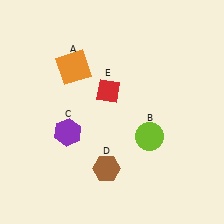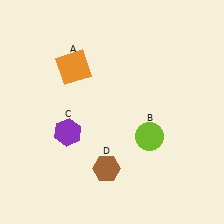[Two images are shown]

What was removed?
The red diamond (E) was removed in Image 2.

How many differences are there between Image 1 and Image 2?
There is 1 difference between the two images.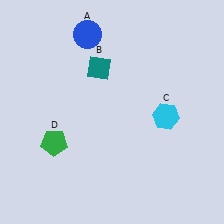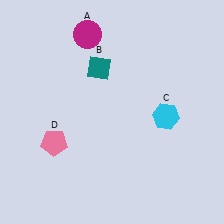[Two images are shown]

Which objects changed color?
A changed from blue to magenta. D changed from green to pink.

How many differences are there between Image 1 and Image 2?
There are 2 differences between the two images.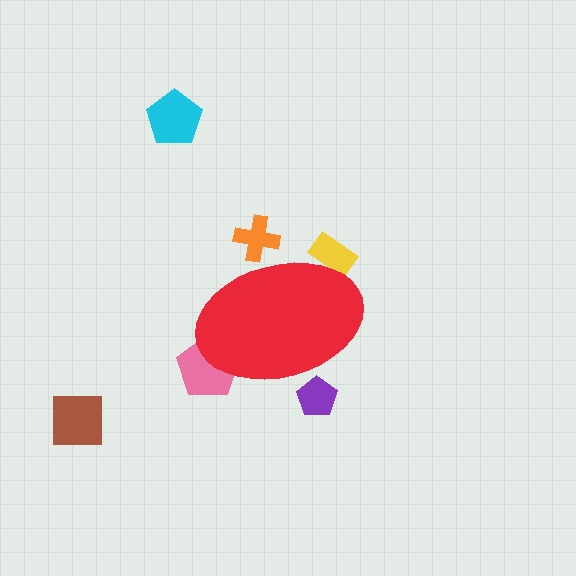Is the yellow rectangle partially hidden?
Yes, the yellow rectangle is partially hidden behind the red ellipse.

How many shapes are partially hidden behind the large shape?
4 shapes are partially hidden.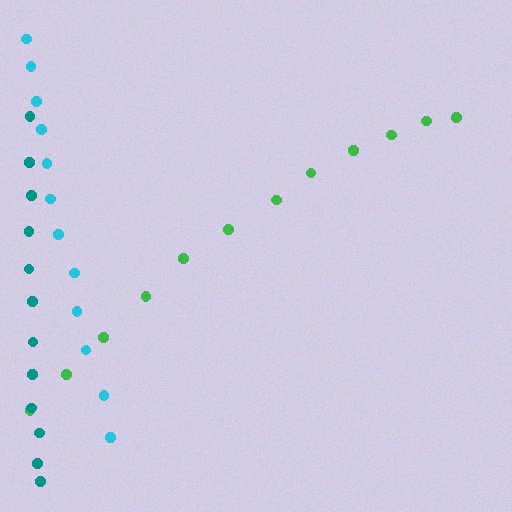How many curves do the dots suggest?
There are 3 distinct paths.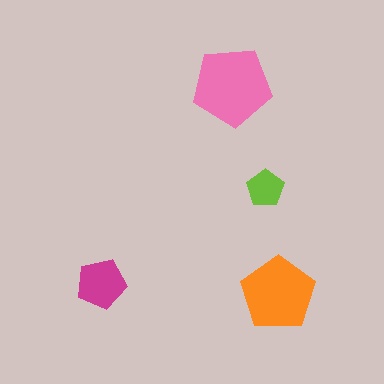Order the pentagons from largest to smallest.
the pink one, the orange one, the magenta one, the lime one.